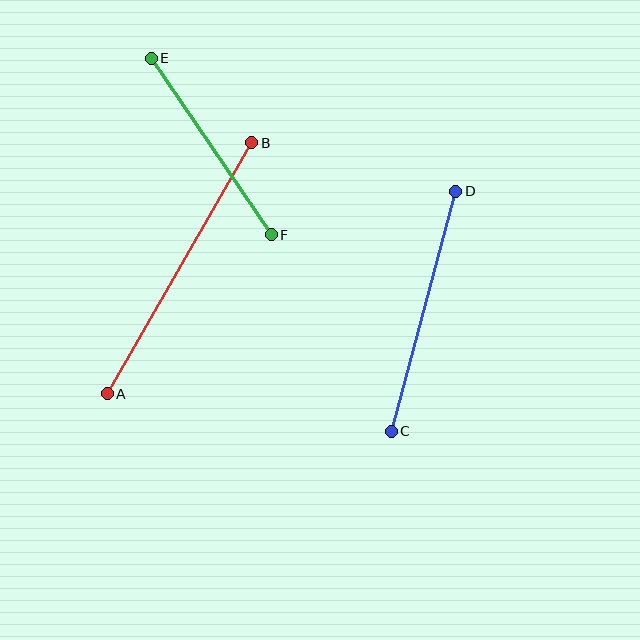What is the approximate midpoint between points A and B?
The midpoint is at approximately (179, 268) pixels.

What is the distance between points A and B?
The distance is approximately 289 pixels.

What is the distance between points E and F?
The distance is approximately 214 pixels.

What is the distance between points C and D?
The distance is approximately 248 pixels.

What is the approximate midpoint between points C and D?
The midpoint is at approximately (423, 311) pixels.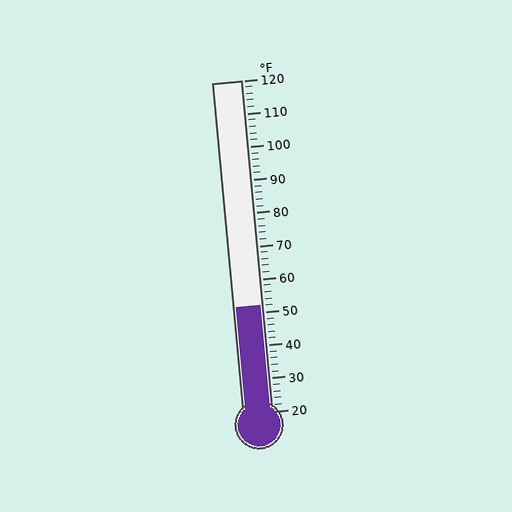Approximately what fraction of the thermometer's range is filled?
The thermometer is filled to approximately 30% of its range.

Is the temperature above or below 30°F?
The temperature is above 30°F.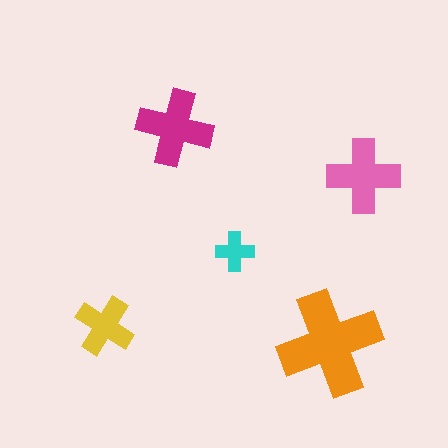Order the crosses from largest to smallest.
the orange one, the magenta one, the pink one, the yellow one, the cyan one.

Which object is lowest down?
The orange cross is bottommost.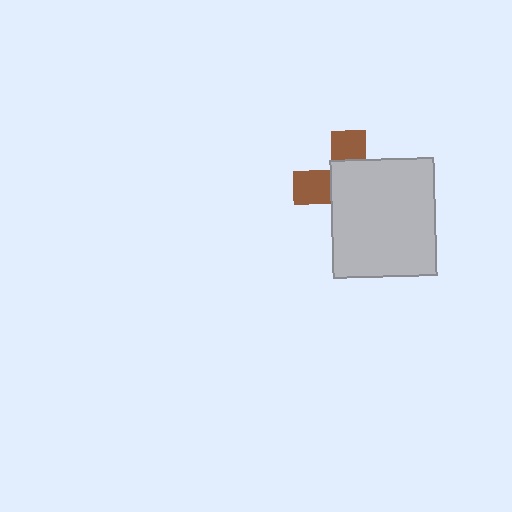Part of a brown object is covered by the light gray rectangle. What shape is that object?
It is a cross.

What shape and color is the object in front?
The object in front is a light gray rectangle.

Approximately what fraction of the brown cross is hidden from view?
Roughly 66% of the brown cross is hidden behind the light gray rectangle.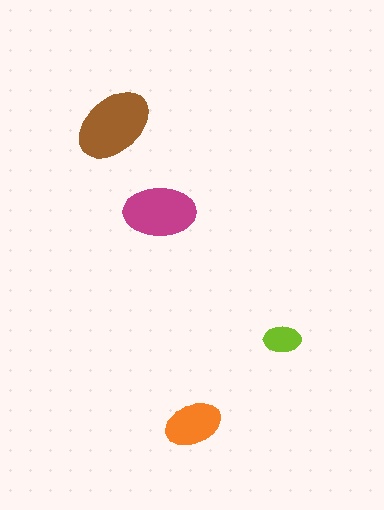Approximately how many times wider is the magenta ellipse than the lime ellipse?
About 2 times wider.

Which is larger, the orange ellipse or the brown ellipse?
The brown one.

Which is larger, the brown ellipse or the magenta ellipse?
The brown one.